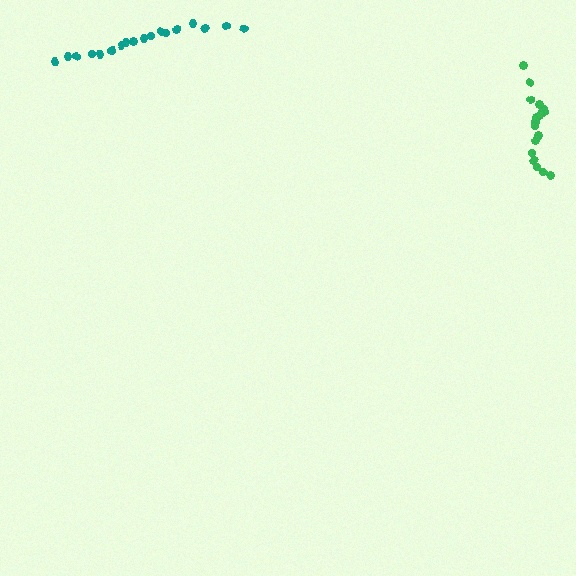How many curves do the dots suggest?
There are 2 distinct paths.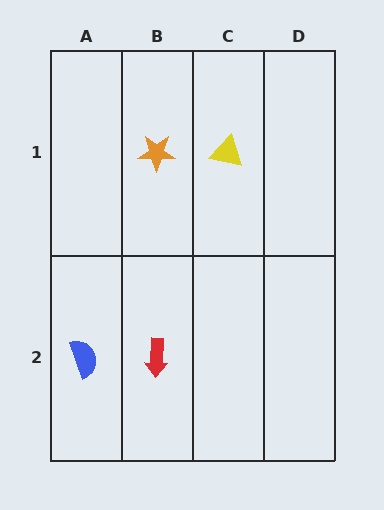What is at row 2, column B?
A red arrow.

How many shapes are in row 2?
2 shapes.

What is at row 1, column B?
An orange star.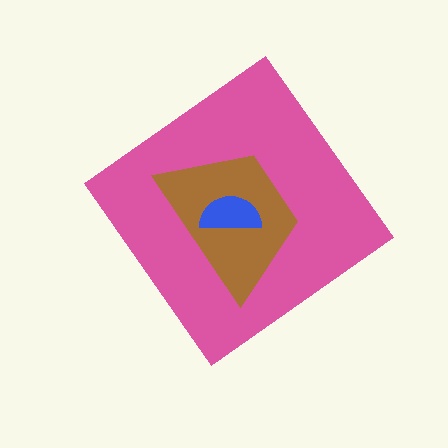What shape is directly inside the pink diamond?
The brown trapezoid.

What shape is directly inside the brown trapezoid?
The blue semicircle.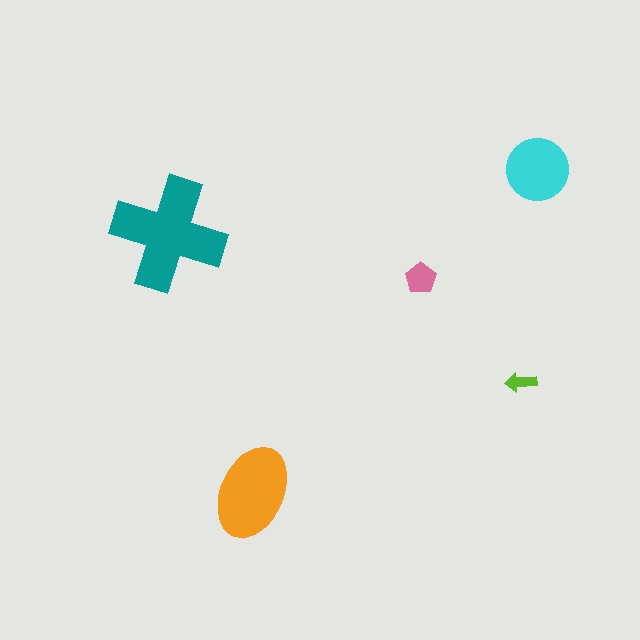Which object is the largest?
The teal cross.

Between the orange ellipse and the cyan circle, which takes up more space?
The orange ellipse.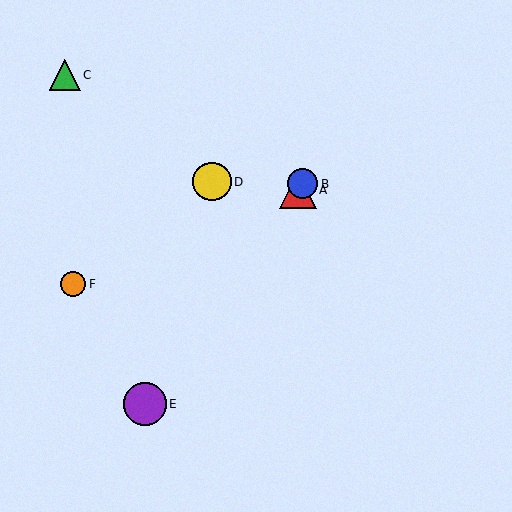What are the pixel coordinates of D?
Object D is at (212, 182).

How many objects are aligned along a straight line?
3 objects (A, B, E) are aligned along a straight line.